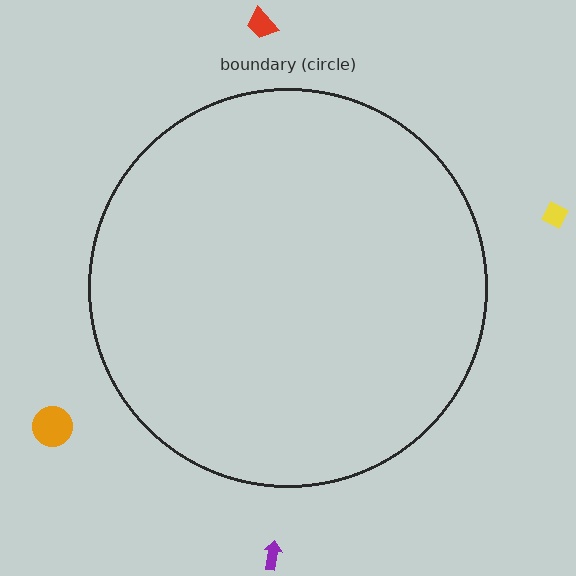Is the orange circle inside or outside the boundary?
Outside.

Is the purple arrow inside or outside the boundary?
Outside.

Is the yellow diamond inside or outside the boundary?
Outside.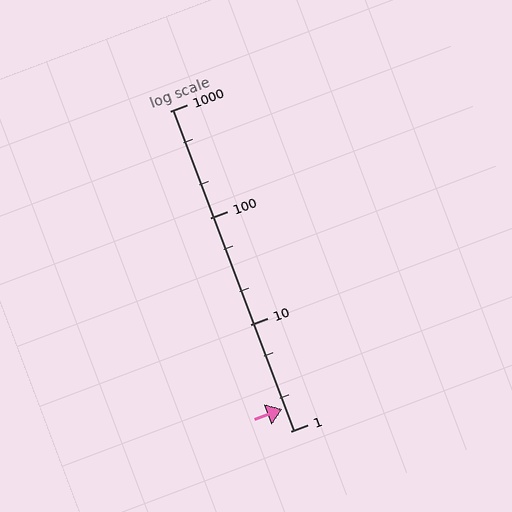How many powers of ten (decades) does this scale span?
The scale spans 3 decades, from 1 to 1000.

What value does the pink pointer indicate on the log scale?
The pointer indicates approximately 1.6.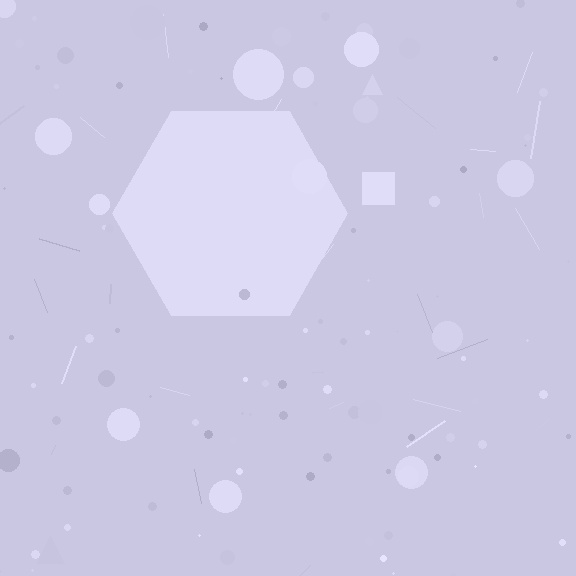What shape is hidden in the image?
A hexagon is hidden in the image.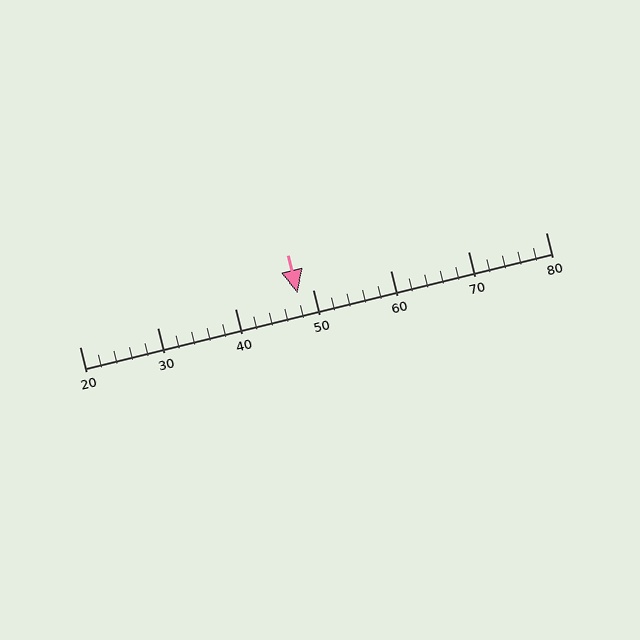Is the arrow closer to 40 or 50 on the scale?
The arrow is closer to 50.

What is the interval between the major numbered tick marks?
The major tick marks are spaced 10 units apart.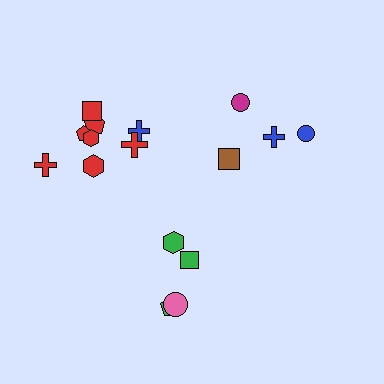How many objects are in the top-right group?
There are 4 objects.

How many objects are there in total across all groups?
There are 16 objects.